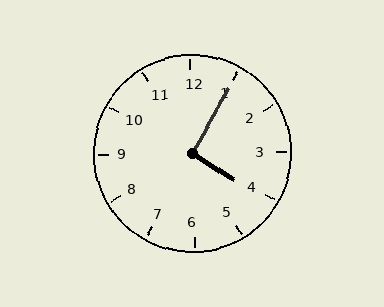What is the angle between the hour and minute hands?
Approximately 92 degrees.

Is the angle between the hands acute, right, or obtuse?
It is right.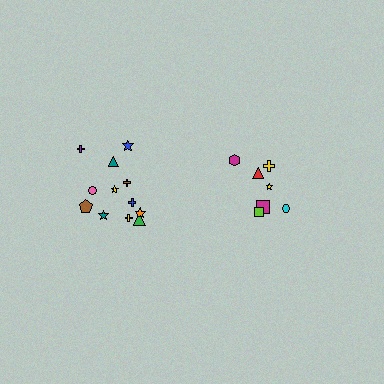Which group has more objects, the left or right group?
The left group.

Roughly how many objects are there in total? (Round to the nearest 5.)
Roughly 20 objects in total.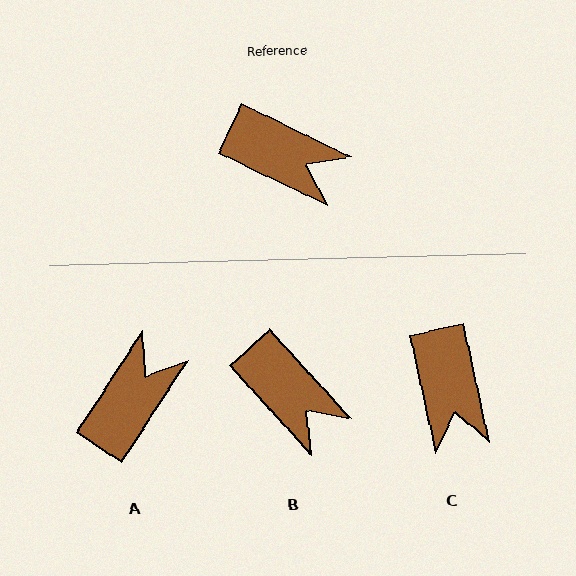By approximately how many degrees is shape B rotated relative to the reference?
Approximately 22 degrees clockwise.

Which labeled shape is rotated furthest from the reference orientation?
A, about 83 degrees away.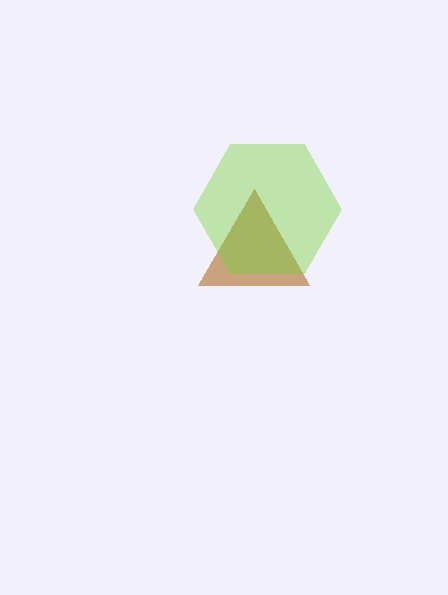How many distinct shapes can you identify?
There are 2 distinct shapes: a brown triangle, a lime hexagon.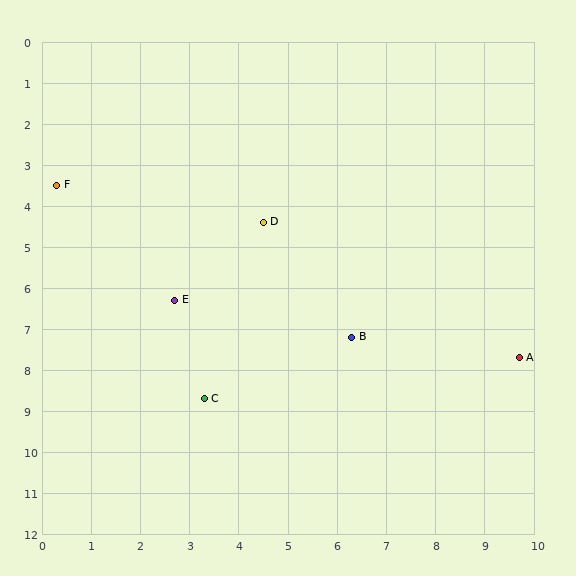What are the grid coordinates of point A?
Point A is at approximately (9.7, 7.7).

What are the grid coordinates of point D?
Point D is at approximately (4.5, 4.4).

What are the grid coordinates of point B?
Point B is at approximately (6.3, 7.2).